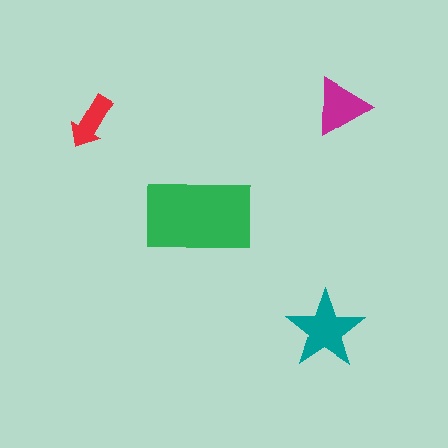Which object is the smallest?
The red arrow.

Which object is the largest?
The green rectangle.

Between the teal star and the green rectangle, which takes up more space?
The green rectangle.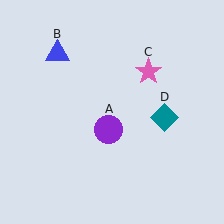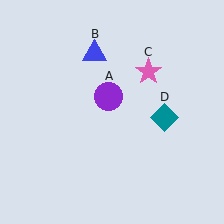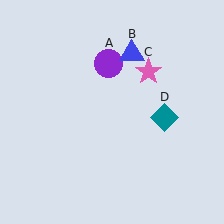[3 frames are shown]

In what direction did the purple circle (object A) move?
The purple circle (object A) moved up.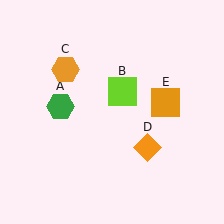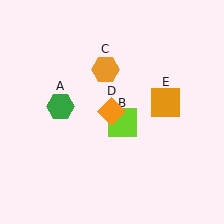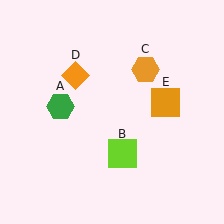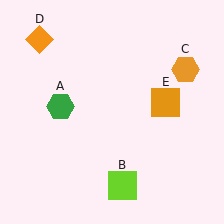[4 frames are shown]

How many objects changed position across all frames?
3 objects changed position: lime square (object B), orange hexagon (object C), orange diamond (object D).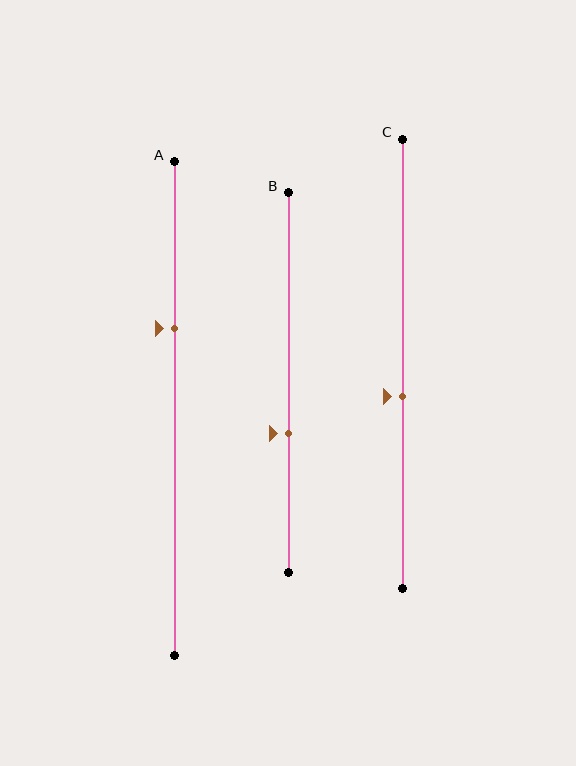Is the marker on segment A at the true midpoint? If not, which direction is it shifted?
No, the marker on segment A is shifted upward by about 16% of the segment length.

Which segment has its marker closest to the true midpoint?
Segment C has its marker closest to the true midpoint.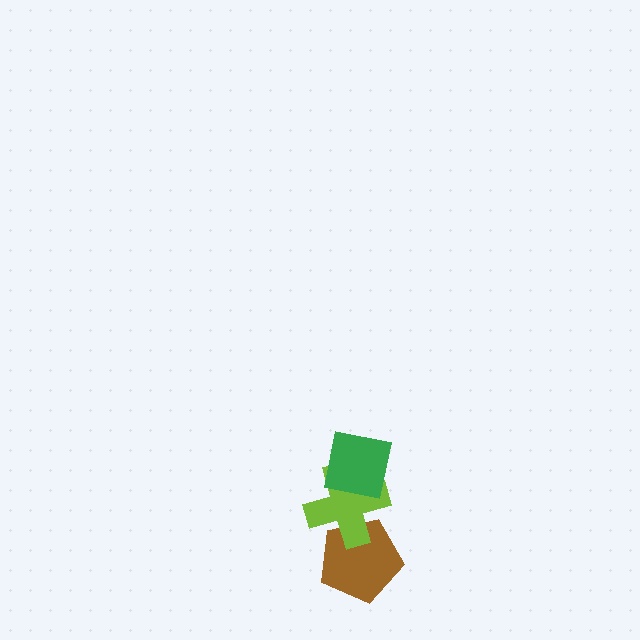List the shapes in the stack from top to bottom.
From top to bottom: the green square, the lime cross, the brown pentagon.